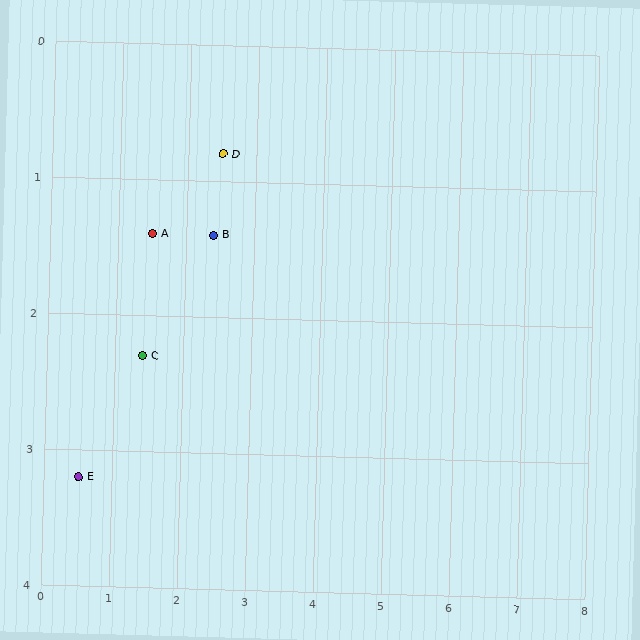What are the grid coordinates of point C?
Point C is at approximately (1.4, 2.3).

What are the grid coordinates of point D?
Point D is at approximately (2.5, 0.8).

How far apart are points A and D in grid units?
Points A and D are about 1.2 grid units apart.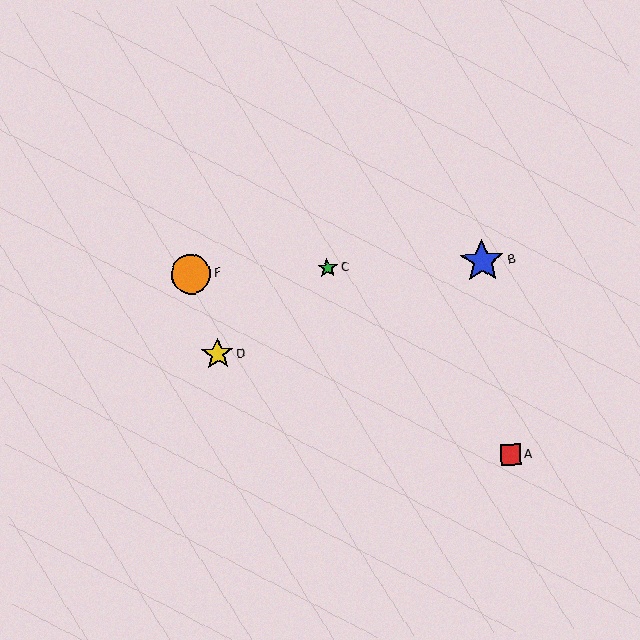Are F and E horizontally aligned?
Yes, both are at y≈274.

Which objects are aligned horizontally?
Objects B, C, E, F are aligned horizontally.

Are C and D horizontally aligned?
No, C is at y≈268 and D is at y≈354.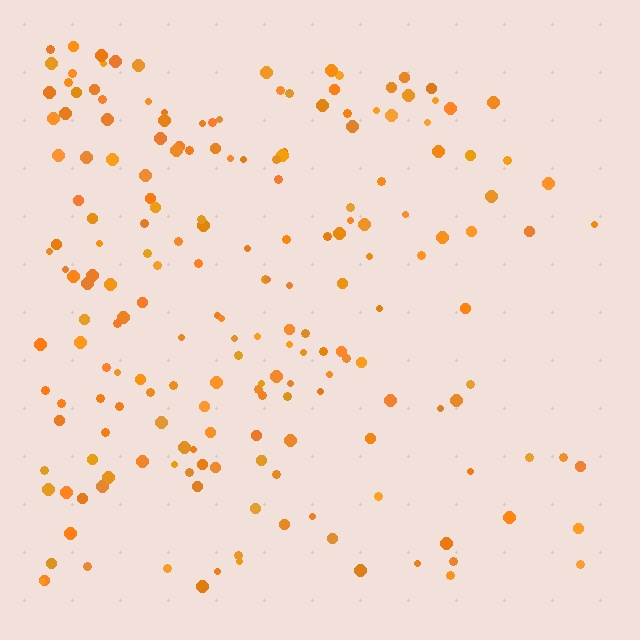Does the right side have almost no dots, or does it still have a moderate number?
Still a moderate number, just noticeably fewer than the left.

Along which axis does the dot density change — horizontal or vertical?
Horizontal.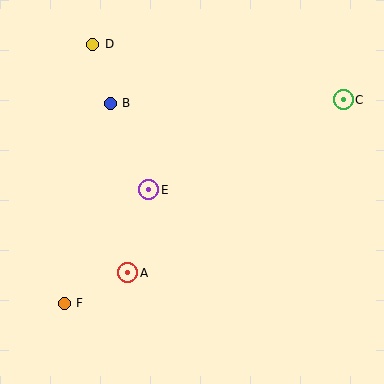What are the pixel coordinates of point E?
Point E is at (149, 190).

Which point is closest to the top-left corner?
Point D is closest to the top-left corner.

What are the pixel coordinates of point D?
Point D is at (93, 44).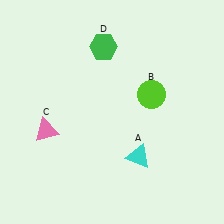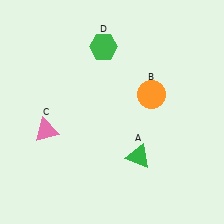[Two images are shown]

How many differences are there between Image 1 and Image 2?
There are 2 differences between the two images.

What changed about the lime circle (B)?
In Image 1, B is lime. In Image 2, it changed to orange.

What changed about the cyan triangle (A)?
In Image 1, A is cyan. In Image 2, it changed to green.